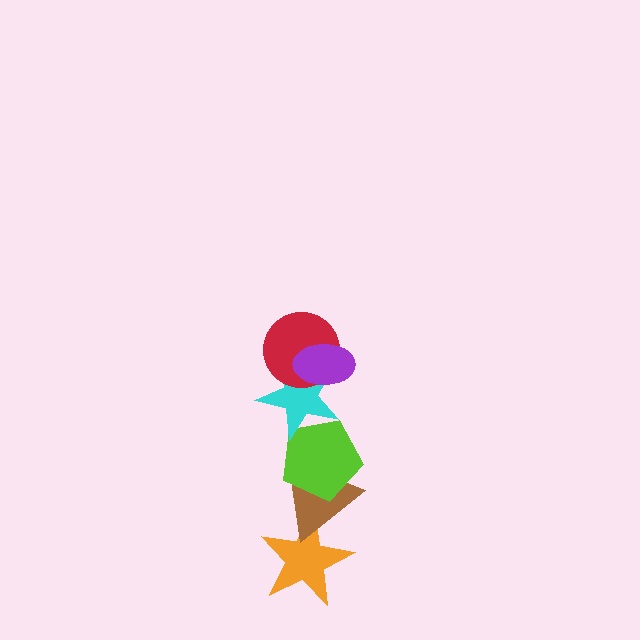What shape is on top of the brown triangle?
The lime pentagon is on top of the brown triangle.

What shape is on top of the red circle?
The purple ellipse is on top of the red circle.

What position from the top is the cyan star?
The cyan star is 3rd from the top.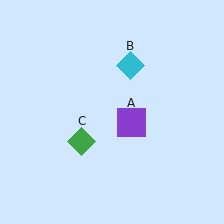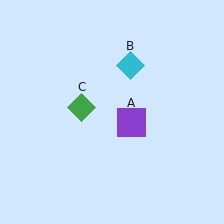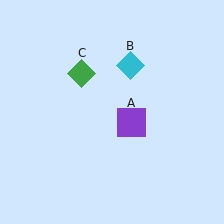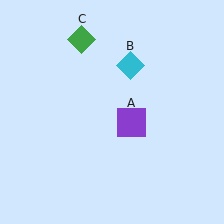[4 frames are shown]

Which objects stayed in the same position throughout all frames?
Purple square (object A) and cyan diamond (object B) remained stationary.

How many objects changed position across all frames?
1 object changed position: green diamond (object C).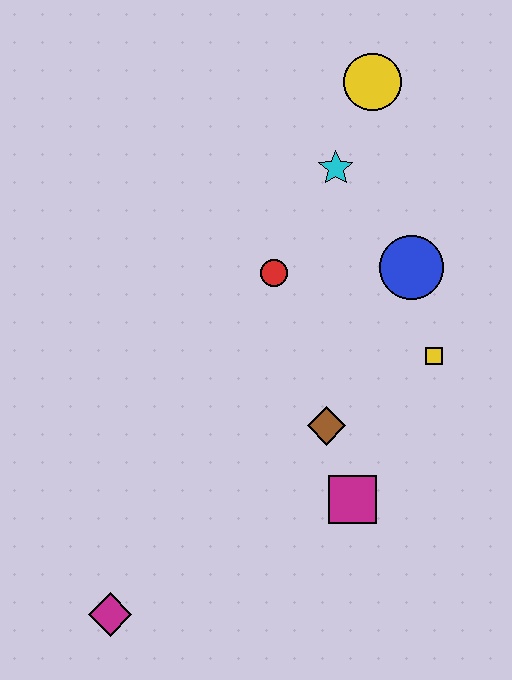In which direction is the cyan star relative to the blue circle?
The cyan star is above the blue circle.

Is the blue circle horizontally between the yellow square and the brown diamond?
Yes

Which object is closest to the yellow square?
The blue circle is closest to the yellow square.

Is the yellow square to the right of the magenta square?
Yes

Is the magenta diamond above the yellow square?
No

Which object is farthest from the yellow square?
The magenta diamond is farthest from the yellow square.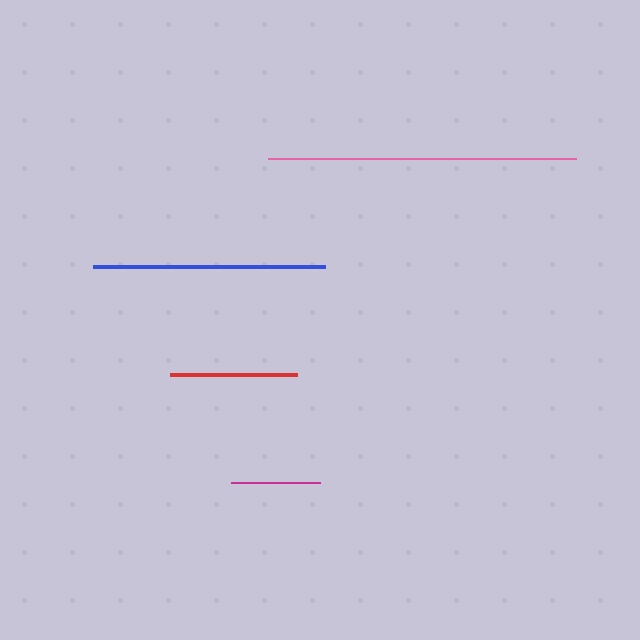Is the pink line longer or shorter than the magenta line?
The pink line is longer than the magenta line.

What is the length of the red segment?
The red segment is approximately 127 pixels long.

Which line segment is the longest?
The pink line is the longest at approximately 308 pixels.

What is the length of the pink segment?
The pink segment is approximately 308 pixels long.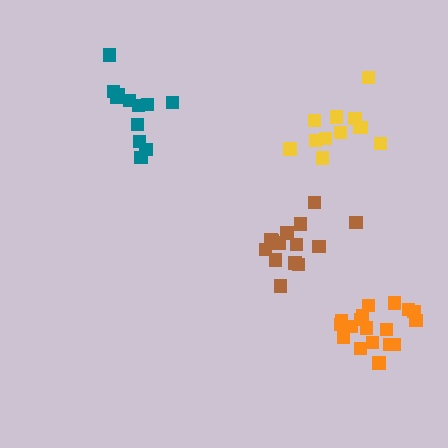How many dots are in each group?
Group 1: 12 dots, Group 2: 12 dots, Group 3: 14 dots, Group 4: 18 dots (56 total).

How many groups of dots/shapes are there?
There are 4 groups.